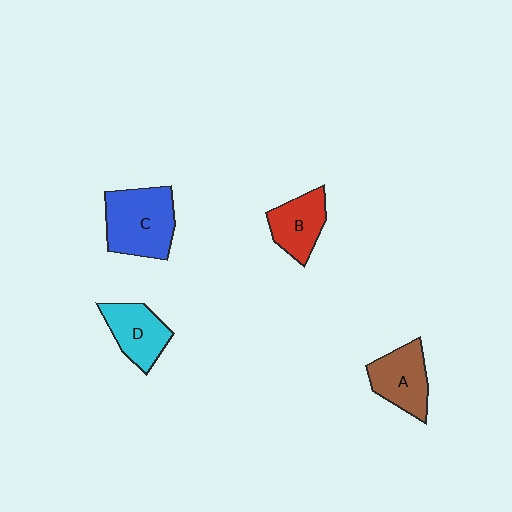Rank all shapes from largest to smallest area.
From largest to smallest: C (blue), A (brown), D (cyan), B (red).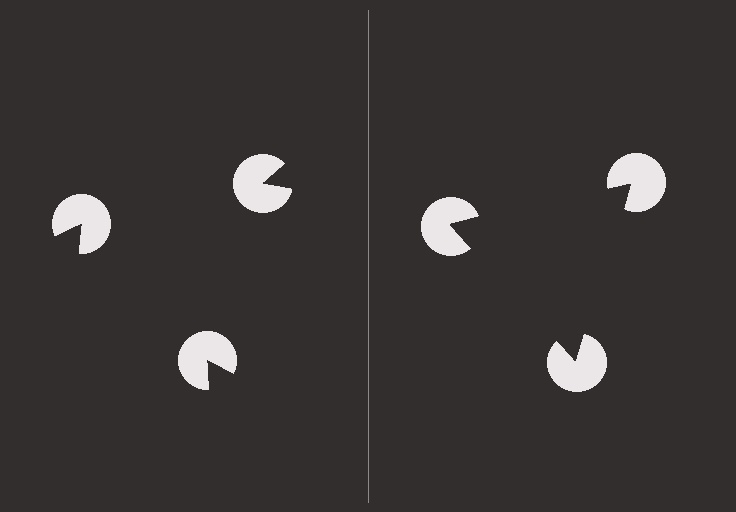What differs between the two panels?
The pac-man discs are positioned identically on both sides; only the wedge orientations differ. On the right they align to a triangle; on the left they are misaligned.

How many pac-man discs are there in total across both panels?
6 — 3 on each side.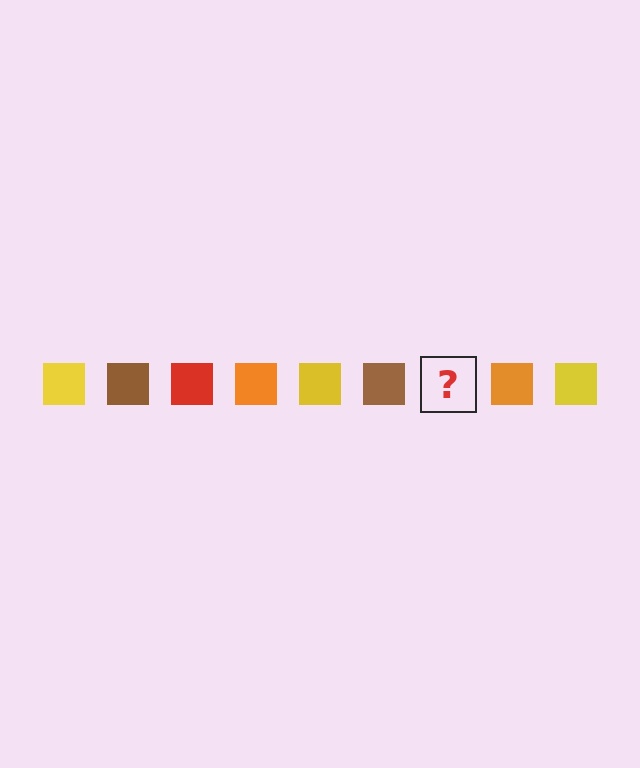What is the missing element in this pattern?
The missing element is a red square.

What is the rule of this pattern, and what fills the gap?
The rule is that the pattern cycles through yellow, brown, red, orange squares. The gap should be filled with a red square.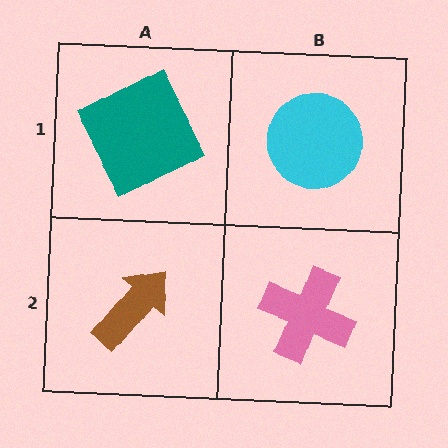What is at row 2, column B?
A pink cross.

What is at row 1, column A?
A teal square.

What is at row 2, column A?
A brown arrow.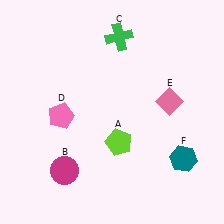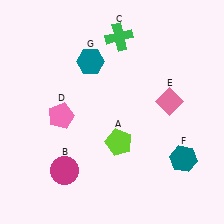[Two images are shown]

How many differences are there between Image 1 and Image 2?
There is 1 difference between the two images.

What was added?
A teal hexagon (G) was added in Image 2.